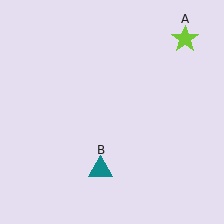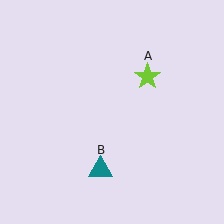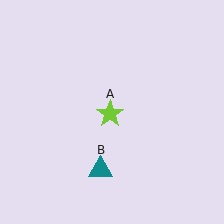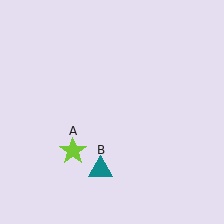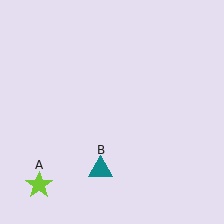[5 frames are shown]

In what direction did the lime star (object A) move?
The lime star (object A) moved down and to the left.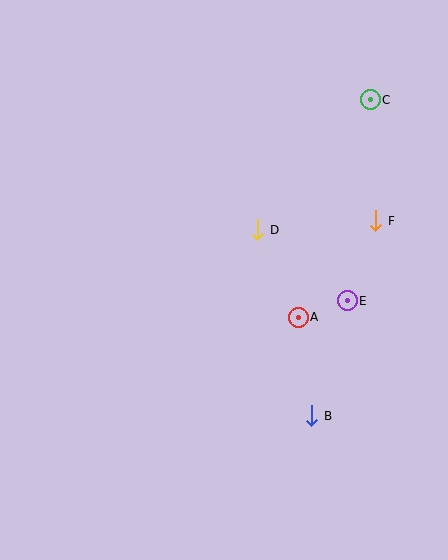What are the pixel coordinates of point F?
Point F is at (376, 221).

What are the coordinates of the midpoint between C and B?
The midpoint between C and B is at (341, 258).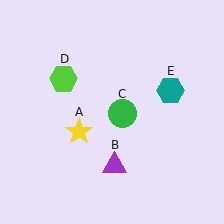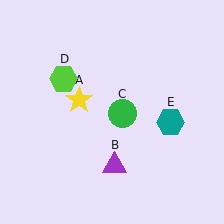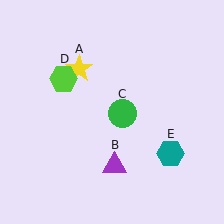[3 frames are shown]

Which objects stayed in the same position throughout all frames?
Purple triangle (object B) and green circle (object C) and lime hexagon (object D) remained stationary.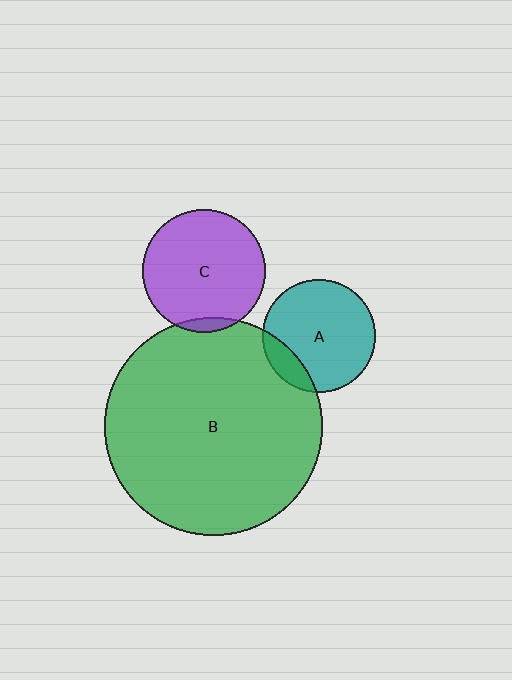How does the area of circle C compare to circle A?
Approximately 1.2 times.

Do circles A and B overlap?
Yes.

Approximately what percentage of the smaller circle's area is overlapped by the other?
Approximately 15%.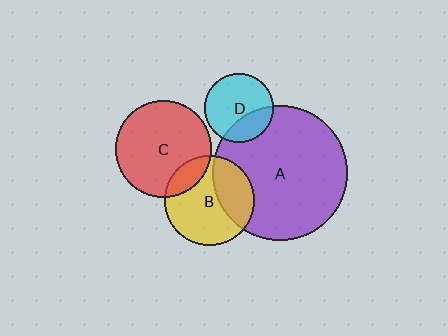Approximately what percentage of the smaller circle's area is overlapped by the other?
Approximately 30%.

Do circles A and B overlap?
Yes.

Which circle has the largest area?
Circle A (purple).